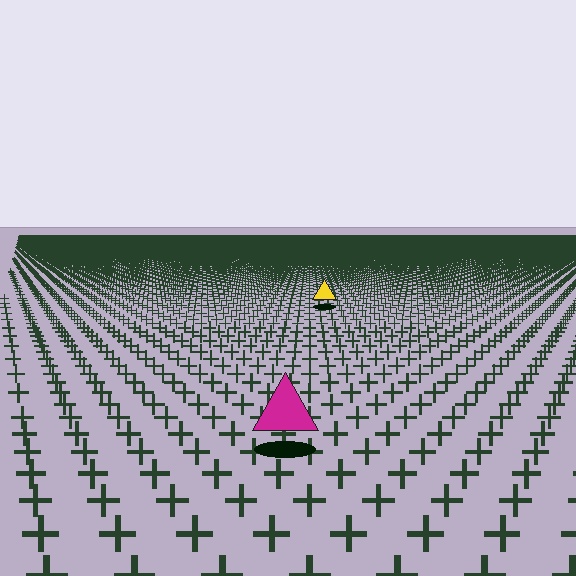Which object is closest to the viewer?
The magenta triangle is closest. The texture marks near it are larger and more spread out.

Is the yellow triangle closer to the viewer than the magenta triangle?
No. The magenta triangle is closer — you can tell from the texture gradient: the ground texture is coarser near it.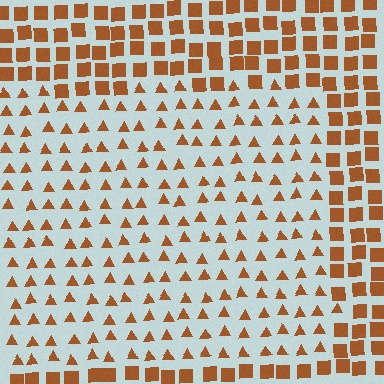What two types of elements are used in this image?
The image uses triangles inside the rectangle region and squares outside it.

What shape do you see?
I see a rectangle.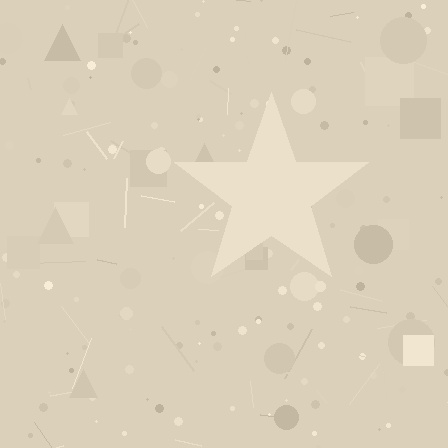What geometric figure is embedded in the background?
A star is embedded in the background.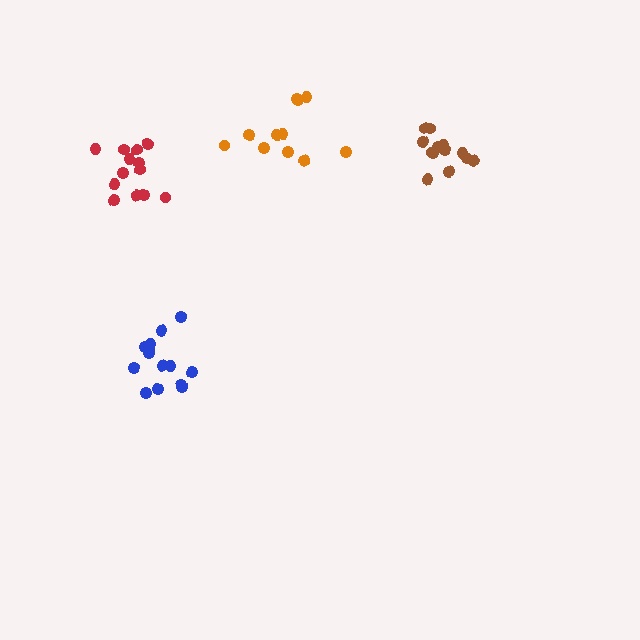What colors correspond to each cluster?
The clusters are colored: blue, brown, orange, red.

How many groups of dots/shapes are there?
There are 4 groups.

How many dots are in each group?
Group 1: 15 dots, Group 2: 13 dots, Group 3: 11 dots, Group 4: 14 dots (53 total).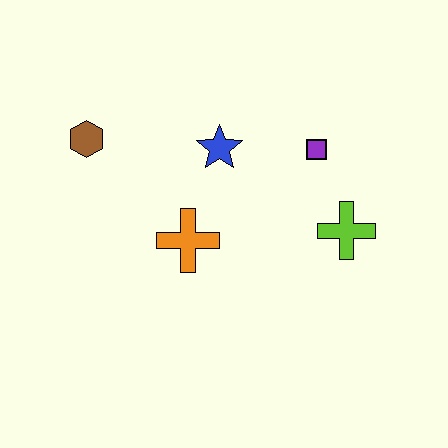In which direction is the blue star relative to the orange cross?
The blue star is above the orange cross.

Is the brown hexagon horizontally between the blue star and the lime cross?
No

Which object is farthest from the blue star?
The lime cross is farthest from the blue star.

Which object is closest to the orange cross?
The blue star is closest to the orange cross.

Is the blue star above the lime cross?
Yes